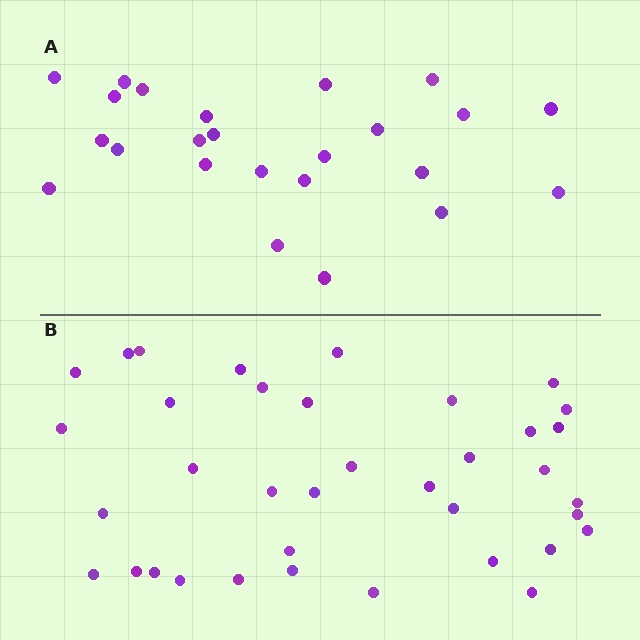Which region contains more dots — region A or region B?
Region B (the bottom region) has more dots.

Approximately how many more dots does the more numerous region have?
Region B has approximately 15 more dots than region A.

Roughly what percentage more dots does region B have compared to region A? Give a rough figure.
About 55% more.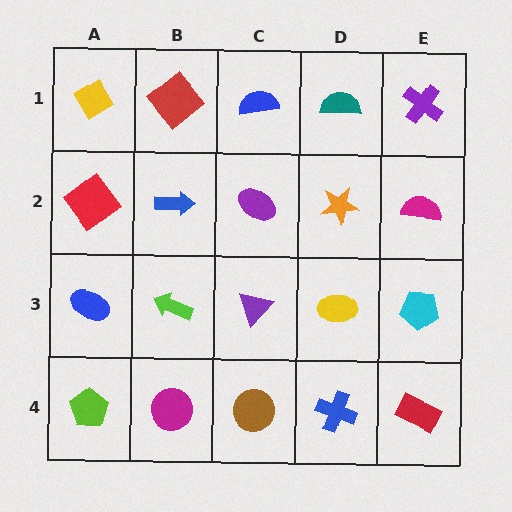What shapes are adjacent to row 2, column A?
A yellow diamond (row 1, column A), a blue ellipse (row 3, column A), a blue arrow (row 2, column B).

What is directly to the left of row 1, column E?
A teal semicircle.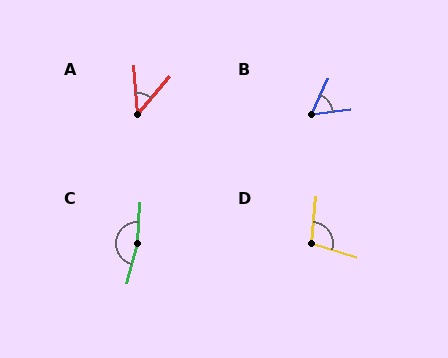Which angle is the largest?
C, at approximately 168 degrees.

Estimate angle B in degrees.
Approximately 58 degrees.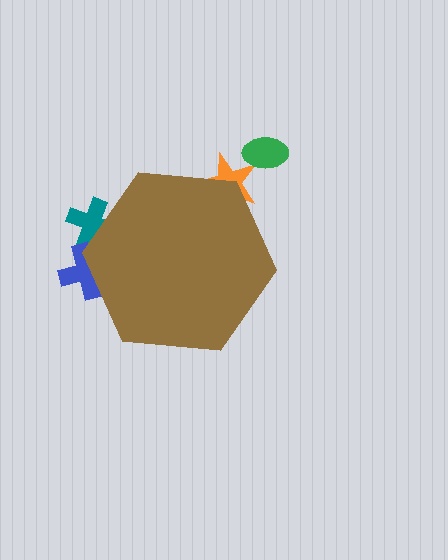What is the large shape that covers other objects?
A brown hexagon.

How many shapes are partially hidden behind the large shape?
3 shapes are partially hidden.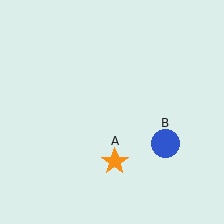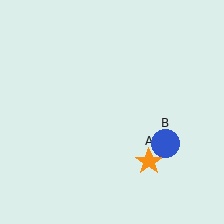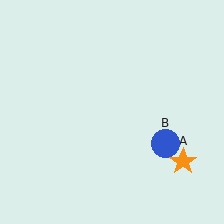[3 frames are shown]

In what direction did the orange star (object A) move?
The orange star (object A) moved right.